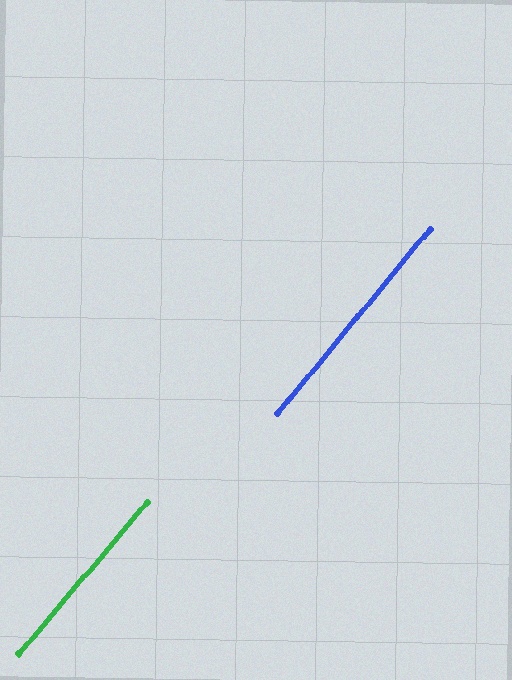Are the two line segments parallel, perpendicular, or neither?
Parallel — their directions differ by only 0.7°.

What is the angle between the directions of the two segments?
Approximately 1 degree.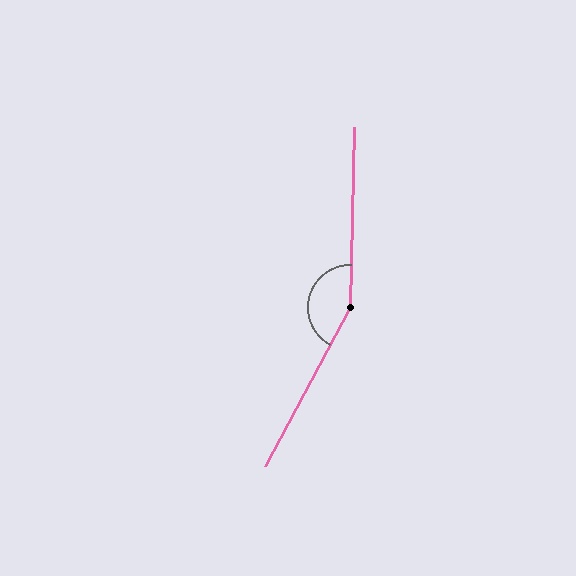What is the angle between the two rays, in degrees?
Approximately 153 degrees.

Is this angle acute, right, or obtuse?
It is obtuse.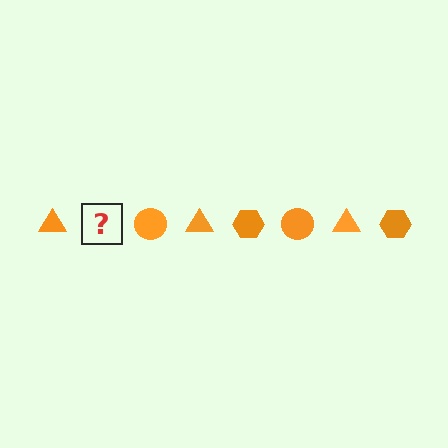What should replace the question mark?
The question mark should be replaced with an orange hexagon.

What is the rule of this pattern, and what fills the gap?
The rule is that the pattern cycles through triangle, hexagon, circle shapes in orange. The gap should be filled with an orange hexagon.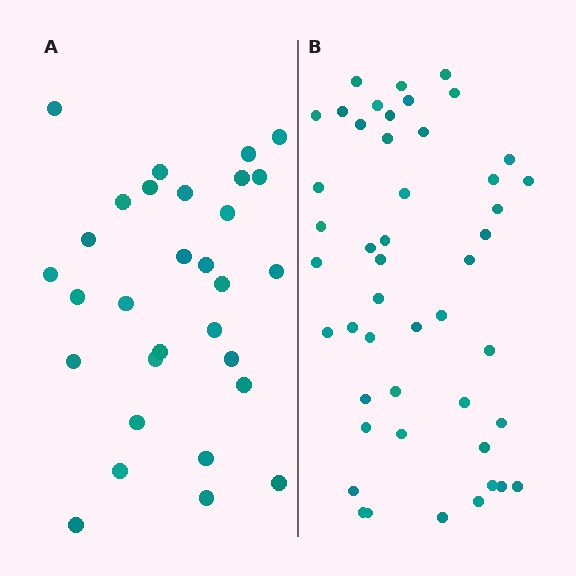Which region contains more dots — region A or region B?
Region B (the right region) has more dots.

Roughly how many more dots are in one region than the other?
Region B has approximately 15 more dots than region A.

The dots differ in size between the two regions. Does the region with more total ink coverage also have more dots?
No. Region A has more total ink coverage because its dots are larger, but region B actually contains more individual dots. Total area can be misleading — the number of items is what matters here.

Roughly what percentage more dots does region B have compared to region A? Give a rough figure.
About 55% more.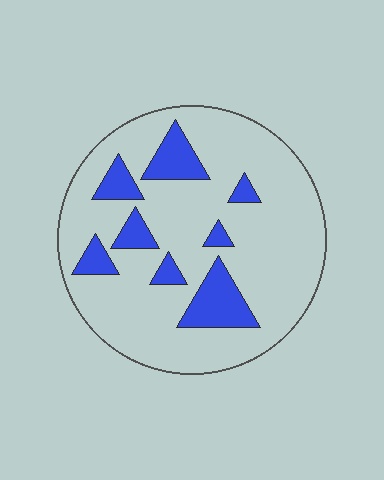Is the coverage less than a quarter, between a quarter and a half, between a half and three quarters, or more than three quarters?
Less than a quarter.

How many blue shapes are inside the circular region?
8.